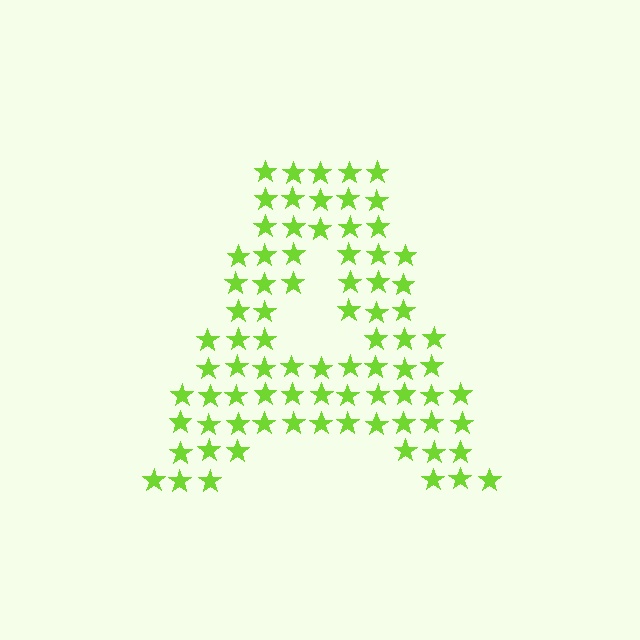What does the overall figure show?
The overall figure shows the letter A.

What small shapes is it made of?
It is made of small stars.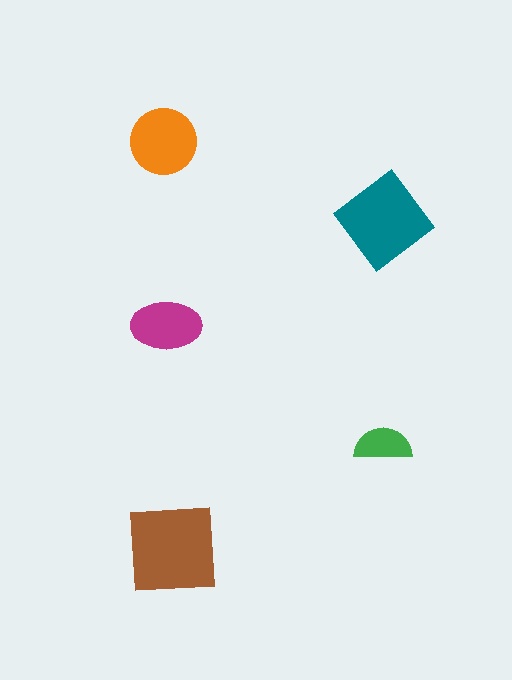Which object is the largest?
The brown square.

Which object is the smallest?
The green semicircle.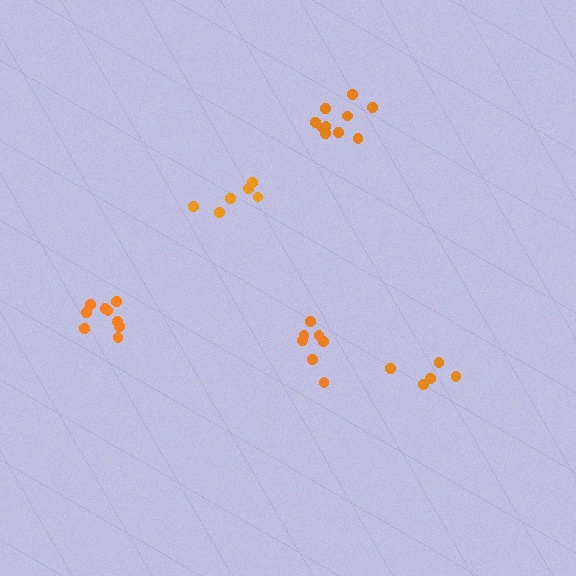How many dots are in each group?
Group 1: 7 dots, Group 2: 6 dots, Group 3: 5 dots, Group 4: 9 dots, Group 5: 10 dots (37 total).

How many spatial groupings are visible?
There are 5 spatial groupings.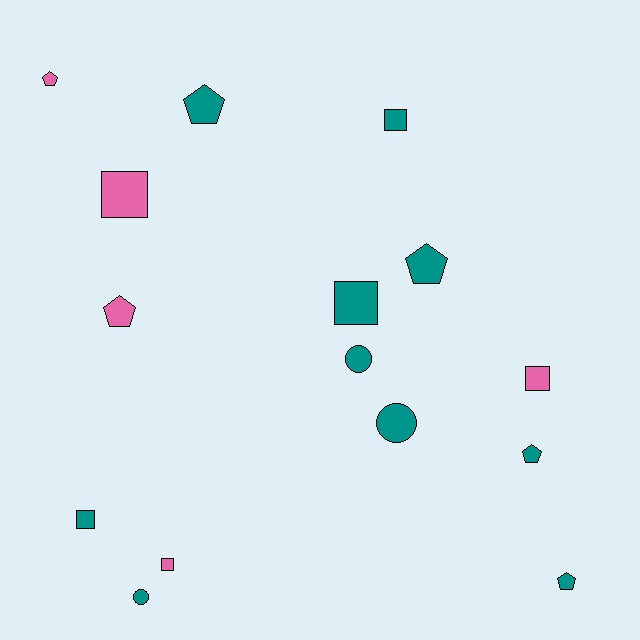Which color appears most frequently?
Teal, with 10 objects.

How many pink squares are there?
There are 3 pink squares.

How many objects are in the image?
There are 15 objects.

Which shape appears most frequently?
Pentagon, with 6 objects.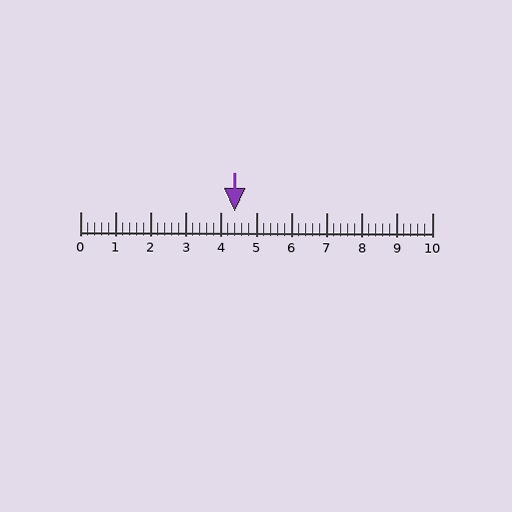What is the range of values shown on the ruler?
The ruler shows values from 0 to 10.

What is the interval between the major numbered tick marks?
The major tick marks are spaced 1 units apart.